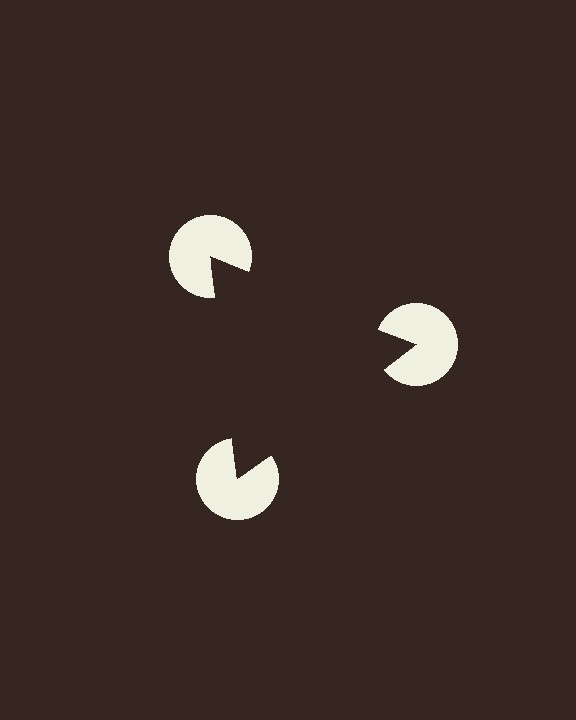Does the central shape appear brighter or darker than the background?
It typically appears slightly darker than the background, even though no actual brightness change is drawn.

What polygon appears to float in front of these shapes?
An illusory triangle — its edges are inferred from the aligned wedge cuts in the pac-man discs, not physically drawn.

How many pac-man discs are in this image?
There are 3 — one at each vertex of the illusory triangle.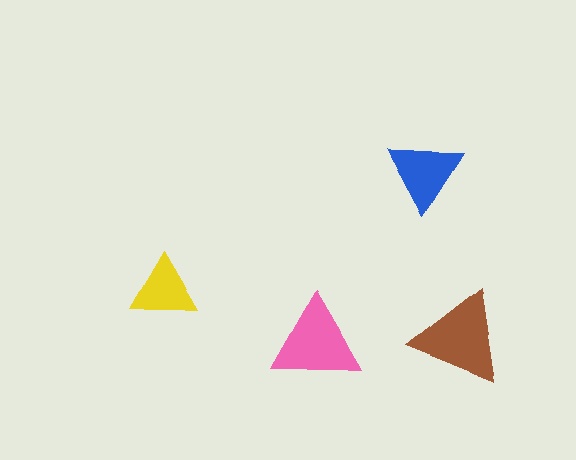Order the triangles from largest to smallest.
the brown one, the pink one, the blue one, the yellow one.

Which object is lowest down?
The pink triangle is bottommost.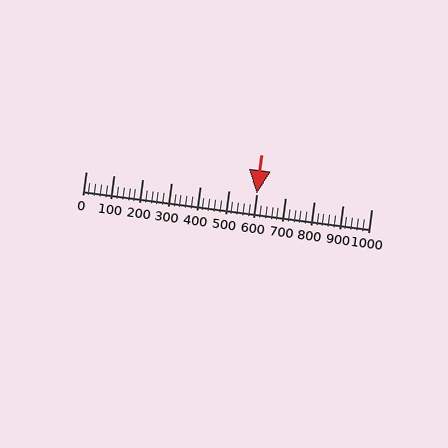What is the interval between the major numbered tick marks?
The major tick marks are spaced 100 units apart.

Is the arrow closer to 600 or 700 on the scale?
The arrow is closer to 600.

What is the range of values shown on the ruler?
The ruler shows values from 0 to 1000.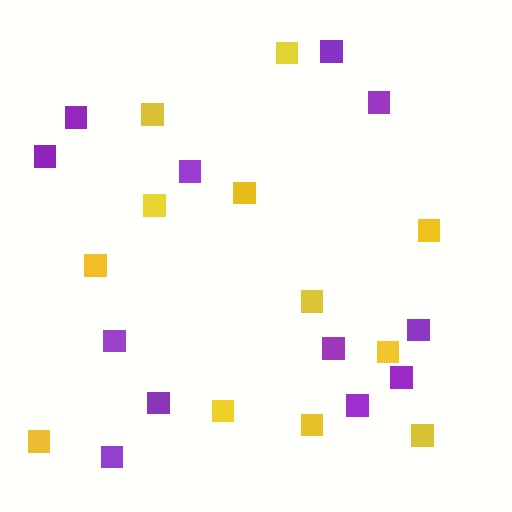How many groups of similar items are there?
There are 2 groups: one group of yellow squares (12) and one group of purple squares (12).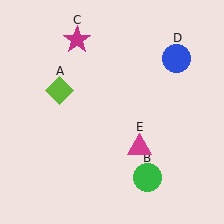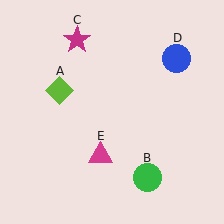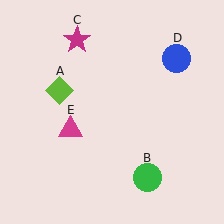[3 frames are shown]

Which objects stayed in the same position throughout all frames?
Lime diamond (object A) and green circle (object B) and magenta star (object C) and blue circle (object D) remained stationary.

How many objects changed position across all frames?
1 object changed position: magenta triangle (object E).